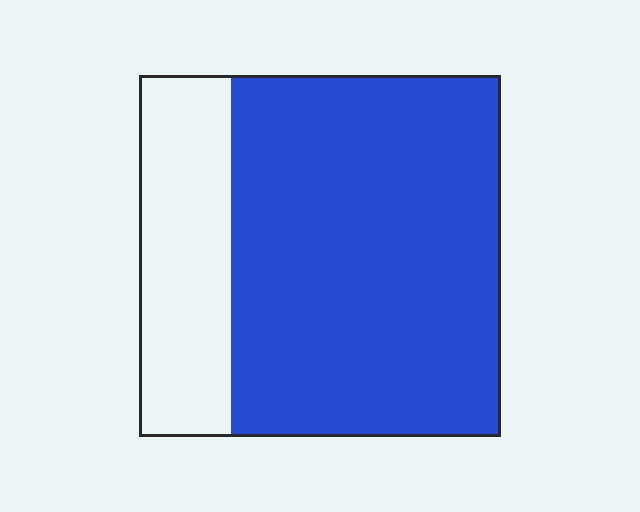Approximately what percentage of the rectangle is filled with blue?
Approximately 75%.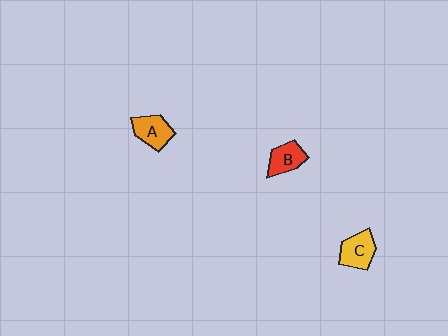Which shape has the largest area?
Shape C (yellow).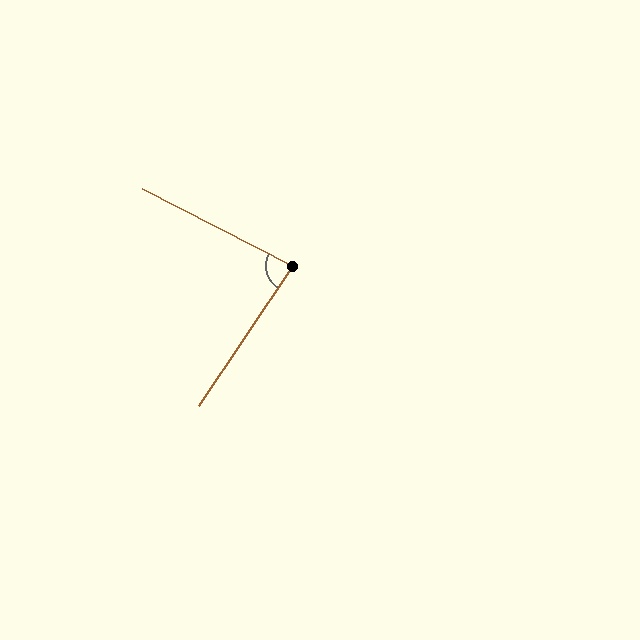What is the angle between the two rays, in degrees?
Approximately 83 degrees.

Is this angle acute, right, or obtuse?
It is acute.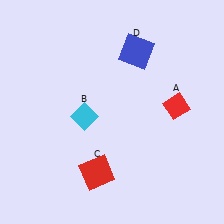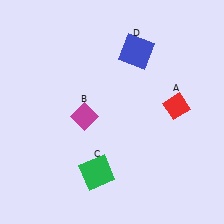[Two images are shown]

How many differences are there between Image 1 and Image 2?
There are 2 differences between the two images.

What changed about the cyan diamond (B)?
In Image 1, B is cyan. In Image 2, it changed to magenta.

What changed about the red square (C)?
In Image 1, C is red. In Image 2, it changed to green.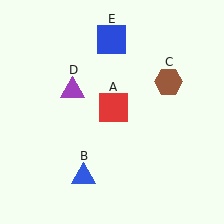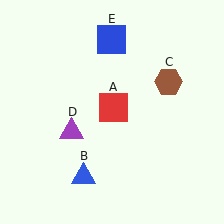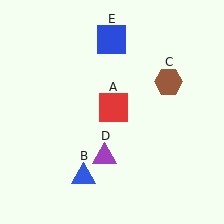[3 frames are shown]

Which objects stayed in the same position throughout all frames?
Red square (object A) and blue triangle (object B) and brown hexagon (object C) and blue square (object E) remained stationary.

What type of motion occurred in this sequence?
The purple triangle (object D) rotated counterclockwise around the center of the scene.